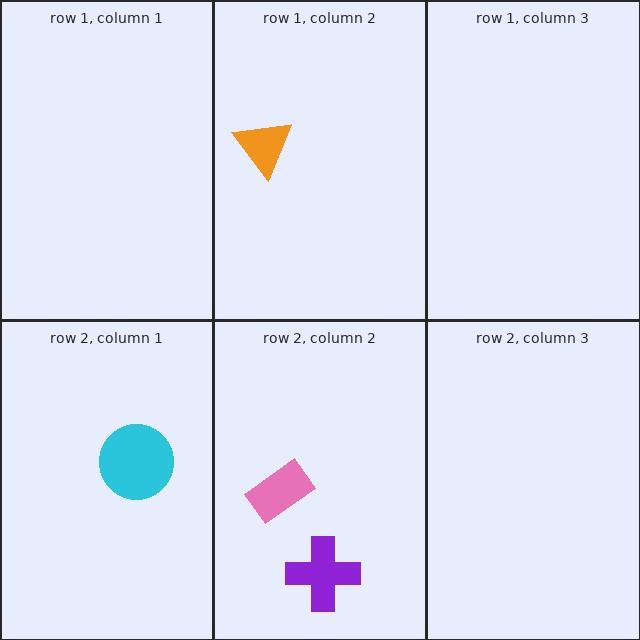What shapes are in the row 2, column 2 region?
The purple cross, the pink rectangle.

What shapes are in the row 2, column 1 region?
The cyan circle.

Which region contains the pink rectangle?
The row 2, column 2 region.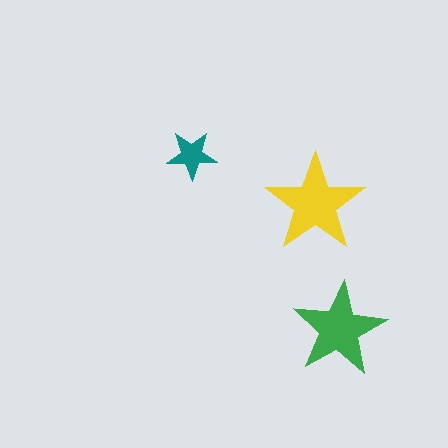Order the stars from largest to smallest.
the yellow one, the green one, the teal one.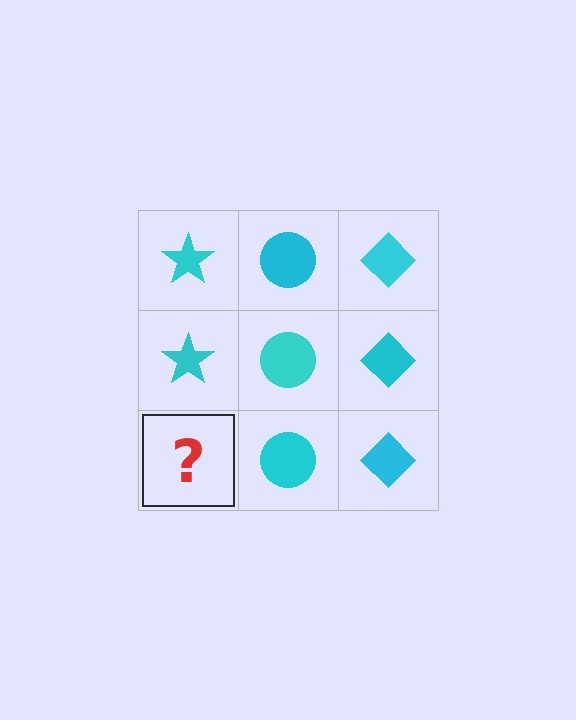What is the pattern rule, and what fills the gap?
The rule is that each column has a consistent shape. The gap should be filled with a cyan star.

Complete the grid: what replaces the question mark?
The question mark should be replaced with a cyan star.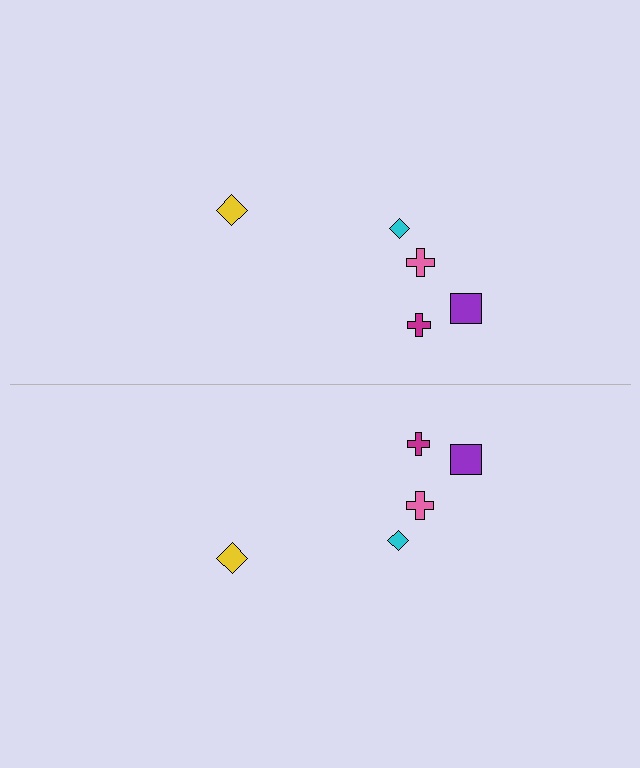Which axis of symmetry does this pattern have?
The pattern has a horizontal axis of symmetry running through the center of the image.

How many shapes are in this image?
There are 10 shapes in this image.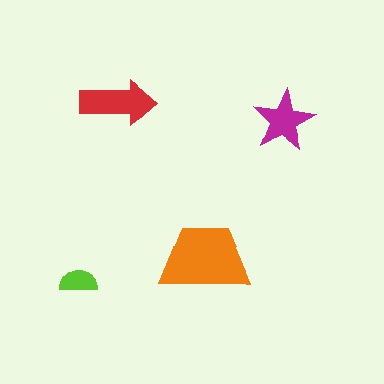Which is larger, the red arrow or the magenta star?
The red arrow.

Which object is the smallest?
The lime semicircle.